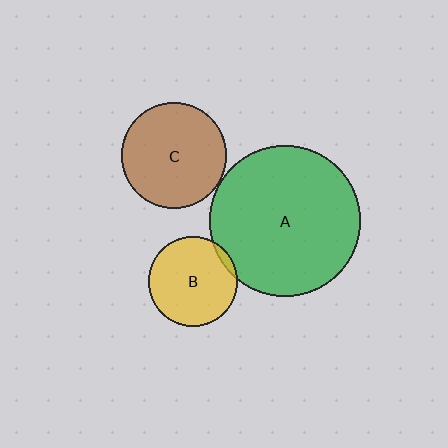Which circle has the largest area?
Circle A (green).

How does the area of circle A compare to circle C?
Approximately 2.1 times.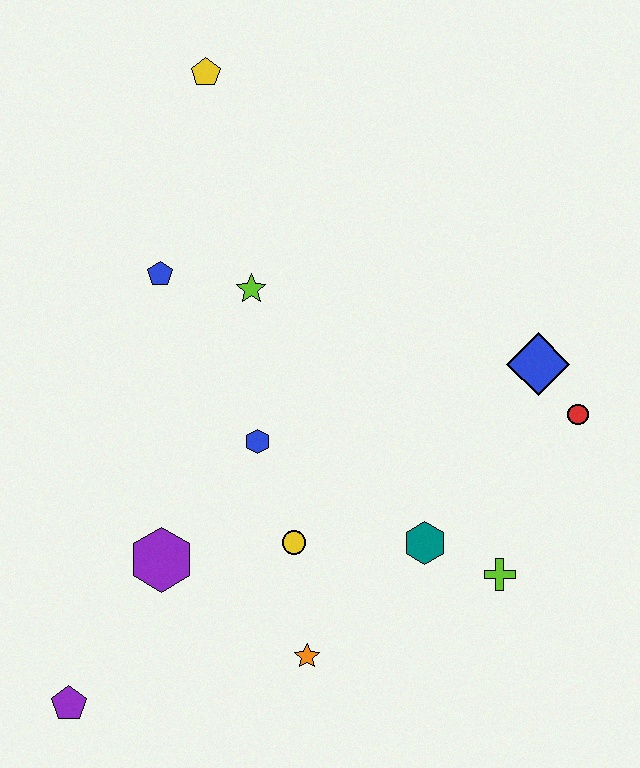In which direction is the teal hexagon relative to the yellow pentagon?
The teal hexagon is below the yellow pentagon.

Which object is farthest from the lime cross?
The yellow pentagon is farthest from the lime cross.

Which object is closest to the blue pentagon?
The lime star is closest to the blue pentagon.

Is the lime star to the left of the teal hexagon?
Yes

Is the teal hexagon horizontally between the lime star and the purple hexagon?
No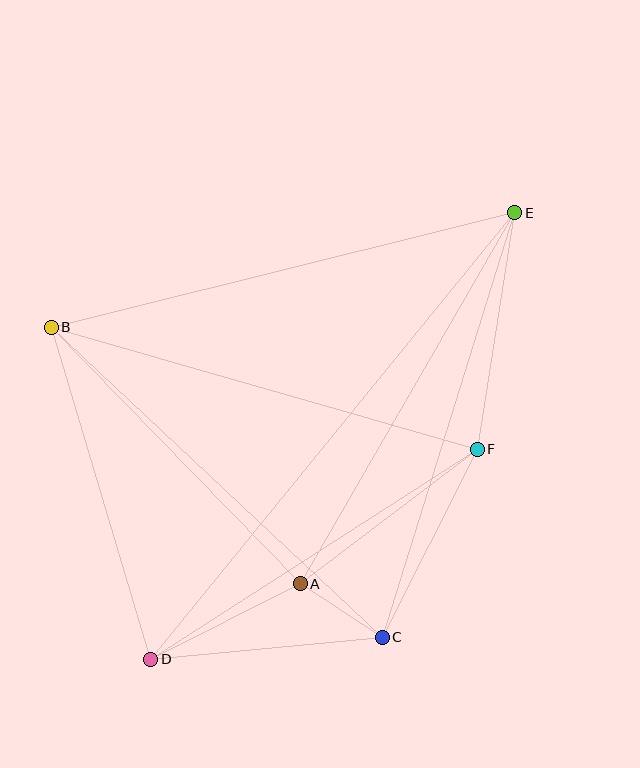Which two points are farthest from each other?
Points D and E are farthest from each other.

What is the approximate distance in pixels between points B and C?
The distance between B and C is approximately 454 pixels.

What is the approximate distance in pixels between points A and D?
The distance between A and D is approximately 168 pixels.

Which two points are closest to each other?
Points A and C are closest to each other.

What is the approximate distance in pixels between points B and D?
The distance between B and D is approximately 347 pixels.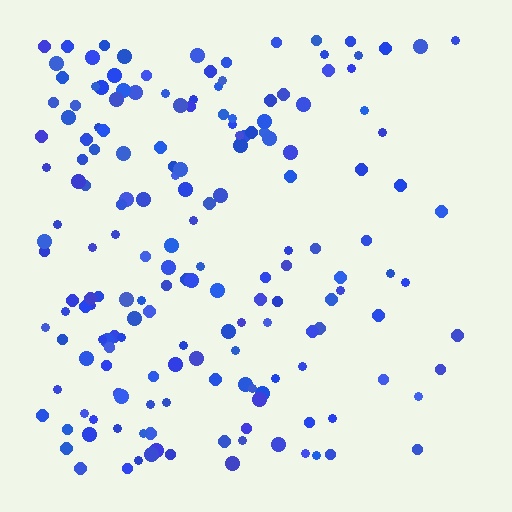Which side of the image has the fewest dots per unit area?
The right.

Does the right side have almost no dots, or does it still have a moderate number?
Still a moderate number, just noticeably fewer than the left.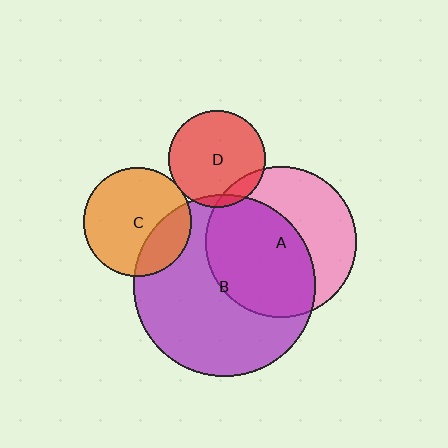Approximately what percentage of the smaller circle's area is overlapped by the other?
Approximately 10%.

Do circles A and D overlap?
Yes.